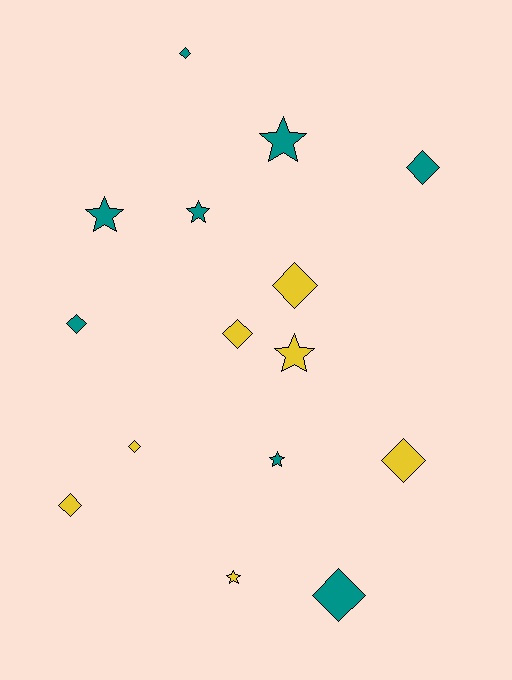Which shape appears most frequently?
Diamond, with 9 objects.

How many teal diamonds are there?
There are 4 teal diamonds.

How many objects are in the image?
There are 15 objects.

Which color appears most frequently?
Teal, with 8 objects.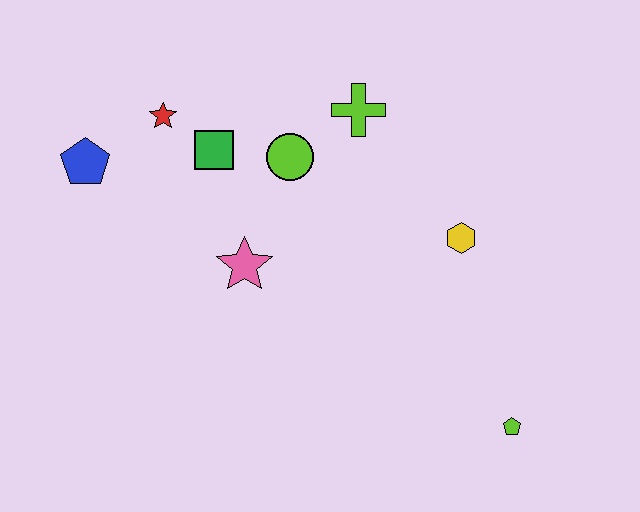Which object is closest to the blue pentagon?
The red star is closest to the blue pentagon.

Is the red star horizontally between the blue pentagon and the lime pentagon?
Yes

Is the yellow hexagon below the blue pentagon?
Yes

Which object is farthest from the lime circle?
The lime pentagon is farthest from the lime circle.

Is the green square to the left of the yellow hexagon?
Yes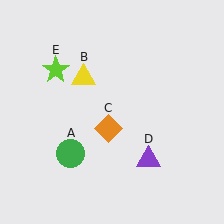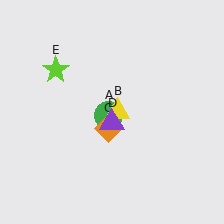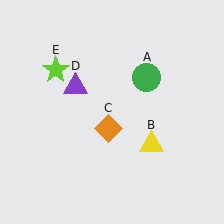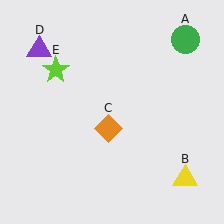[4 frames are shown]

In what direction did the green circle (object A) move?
The green circle (object A) moved up and to the right.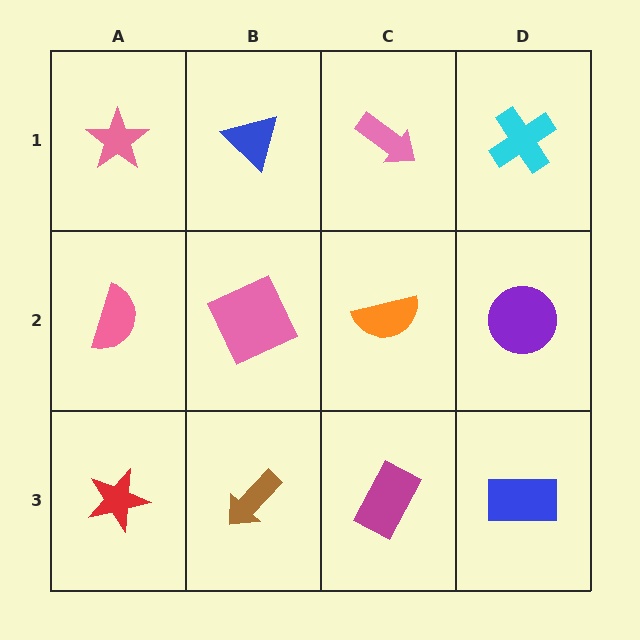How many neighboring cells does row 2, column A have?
3.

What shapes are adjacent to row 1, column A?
A pink semicircle (row 2, column A), a blue triangle (row 1, column B).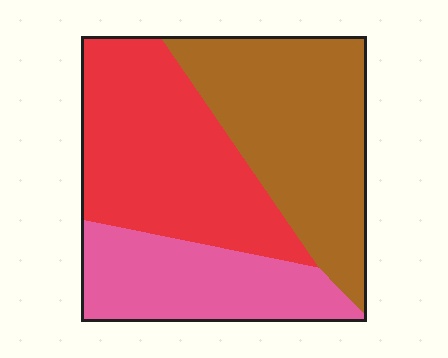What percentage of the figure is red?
Red takes up about three eighths (3/8) of the figure.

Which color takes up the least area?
Pink, at roughly 25%.